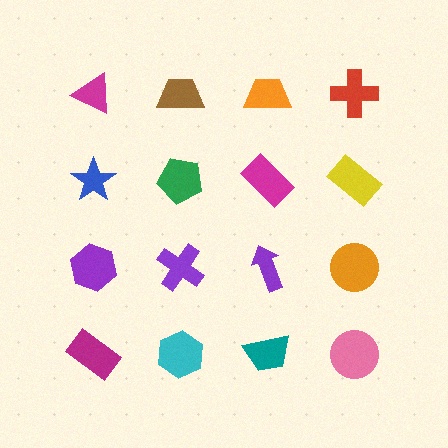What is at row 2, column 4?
A yellow rectangle.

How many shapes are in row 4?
4 shapes.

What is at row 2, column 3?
A magenta rectangle.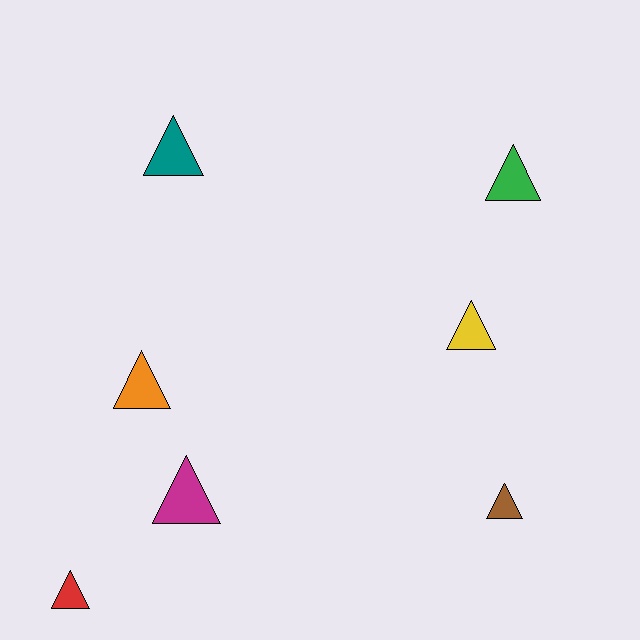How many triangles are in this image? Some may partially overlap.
There are 7 triangles.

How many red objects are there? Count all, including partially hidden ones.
There is 1 red object.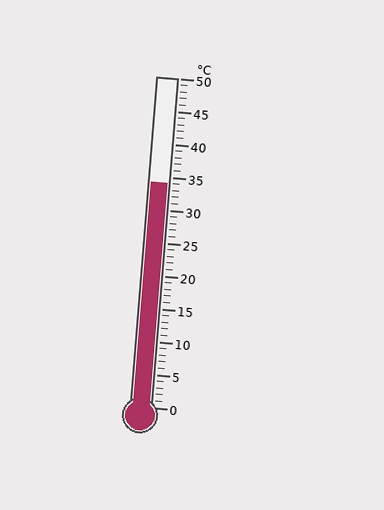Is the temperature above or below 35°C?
The temperature is below 35°C.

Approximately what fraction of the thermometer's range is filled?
The thermometer is filled to approximately 70% of its range.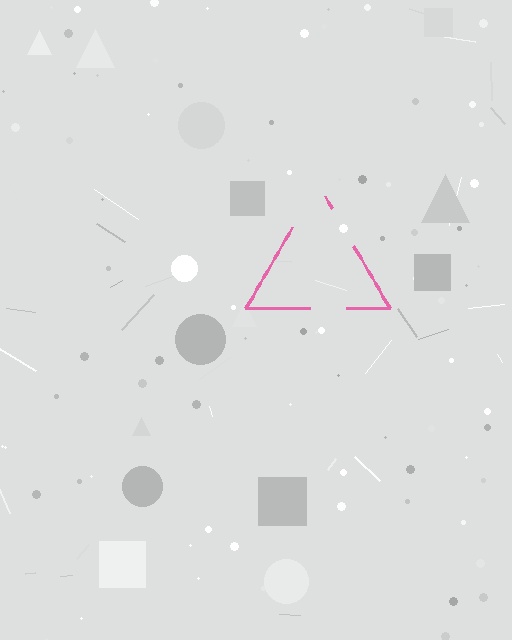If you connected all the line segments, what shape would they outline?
They would outline a triangle.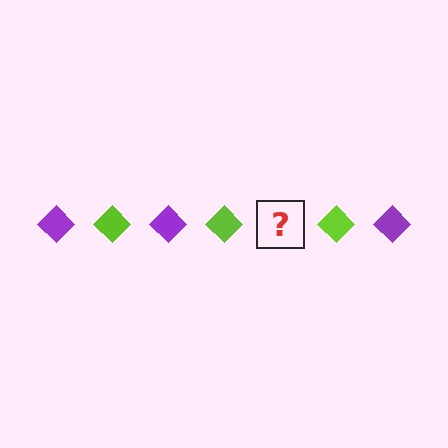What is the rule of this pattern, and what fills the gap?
The rule is that the pattern cycles through purple, lime diamonds. The gap should be filled with a purple diamond.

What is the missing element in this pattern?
The missing element is a purple diamond.